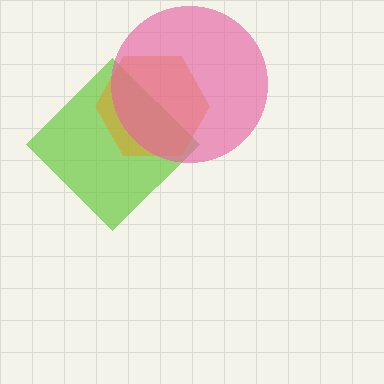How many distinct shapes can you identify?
There are 3 distinct shapes: a lime diamond, an orange hexagon, a pink circle.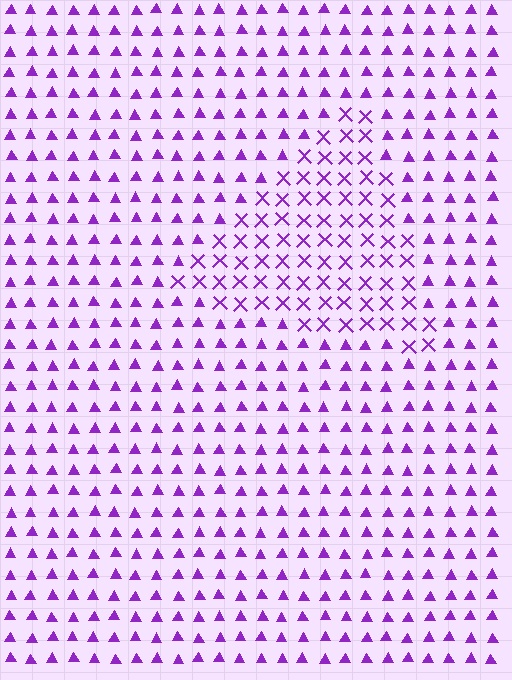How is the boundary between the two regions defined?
The boundary is defined by a change in element shape: X marks inside vs. triangles outside. All elements share the same color and spacing.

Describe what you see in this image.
The image is filled with small purple elements arranged in a uniform grid. A triangle-shaped region contains X marks, while the surrounding area contains triangles. The boundary is defined purely by the change in element shape.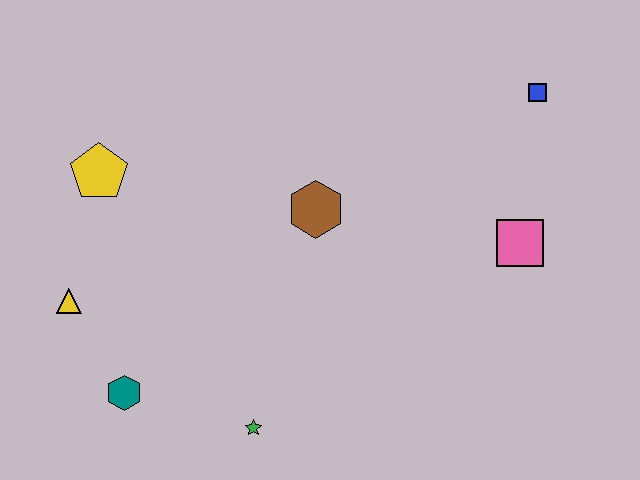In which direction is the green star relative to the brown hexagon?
The green star is below the brown hexagon.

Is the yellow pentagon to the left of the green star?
Yes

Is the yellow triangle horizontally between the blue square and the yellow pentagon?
No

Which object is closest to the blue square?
The pink square is closest to the blue square.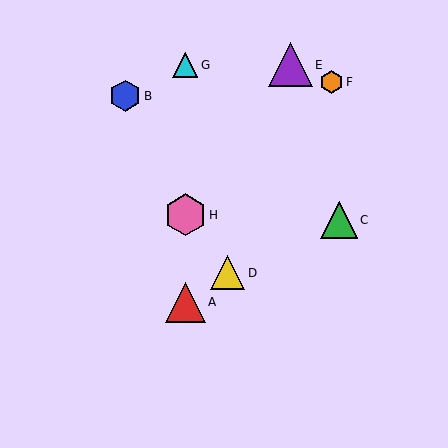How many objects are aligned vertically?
3 objects (A, G, H) are aligned vertically.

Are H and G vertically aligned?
Yes, both are at x≈185.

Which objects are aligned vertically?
Objects A, G, H are aligned vertically.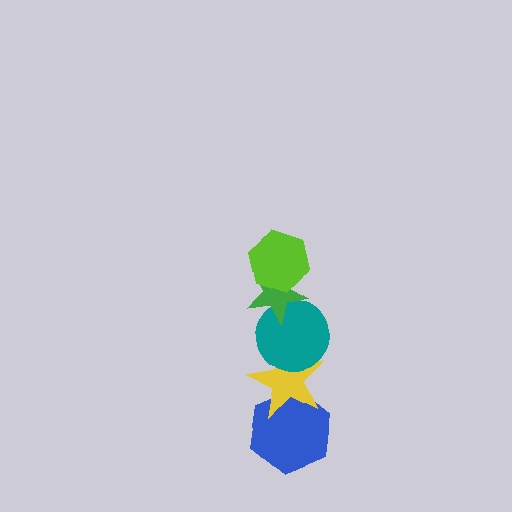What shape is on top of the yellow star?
The teal circle is on top of the yellow star.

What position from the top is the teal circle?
The teal circle is 3rd from the top.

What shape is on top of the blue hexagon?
The yellow star is on top of the blue hexagon.